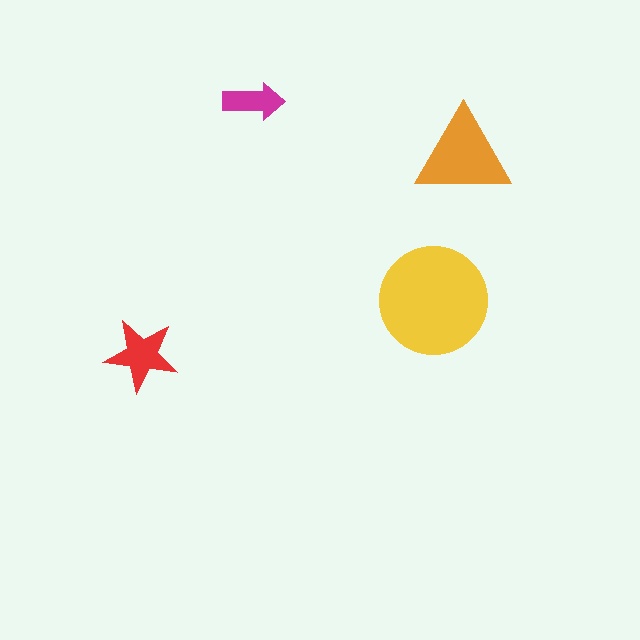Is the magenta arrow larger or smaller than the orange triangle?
Smaller.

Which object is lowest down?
The red star is bottommost.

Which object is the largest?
The yellow circle.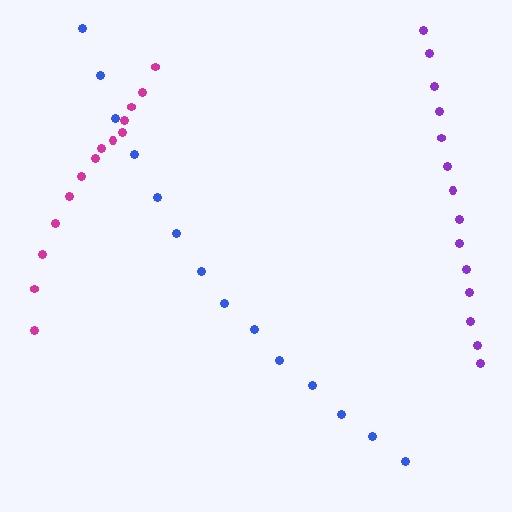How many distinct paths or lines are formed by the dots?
There are 3 distinct paths.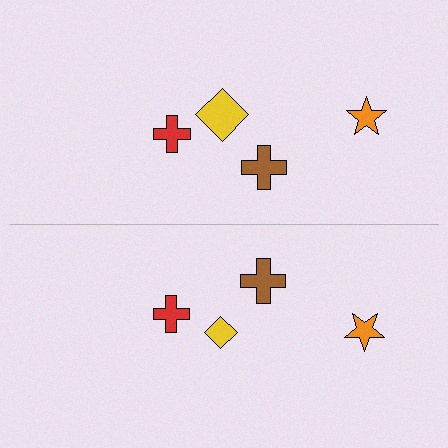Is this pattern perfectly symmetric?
No, the pattern is not perfectly symmetric. The yellow diamond on the bottom side has a different size than its mirror counterpart.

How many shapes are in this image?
There are 8 shapes in this image.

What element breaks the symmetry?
The yellow diamond on the bottom side has a different size than its mirror counterpart.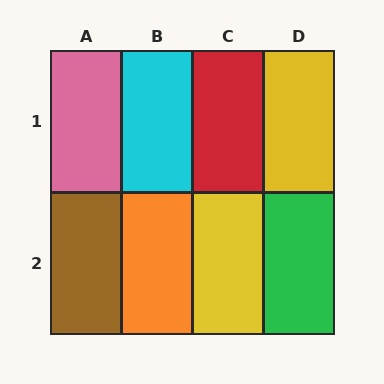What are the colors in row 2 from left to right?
Brown, orange, yellow, green.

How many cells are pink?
1 cell is pink.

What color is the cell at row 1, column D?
Yellow.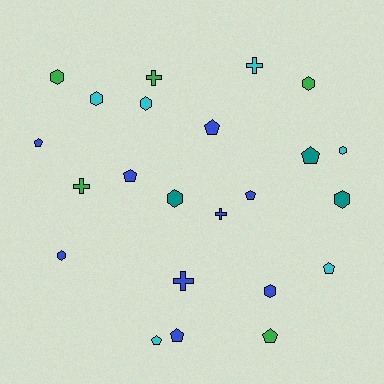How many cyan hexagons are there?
There are 3 cyan hexagons.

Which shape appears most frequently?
Pentagon, with 9 objects.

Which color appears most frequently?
Blue, with 9 objects.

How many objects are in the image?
There are 23 objects.